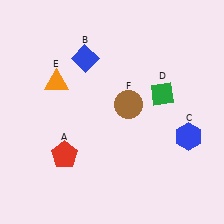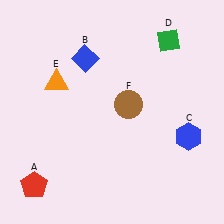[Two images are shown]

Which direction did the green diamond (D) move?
The green diamond (D) moved up.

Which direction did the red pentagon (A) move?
The red pentagon (A) moved left.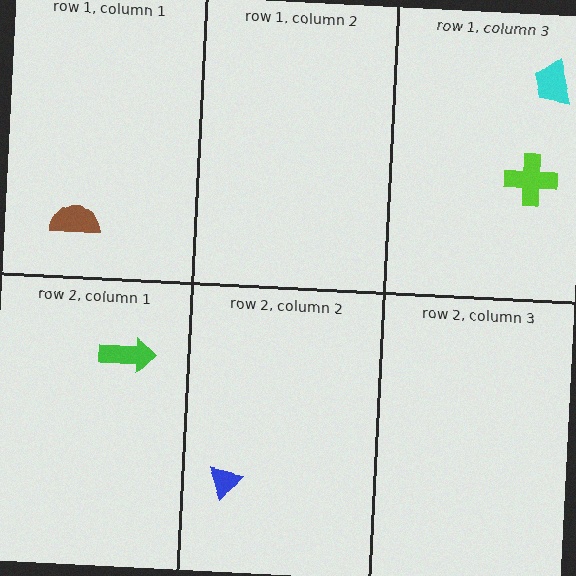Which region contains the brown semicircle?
The row 1, column 1 region.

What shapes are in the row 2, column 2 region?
The blue triangle.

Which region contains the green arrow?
The row 2, column 1 region.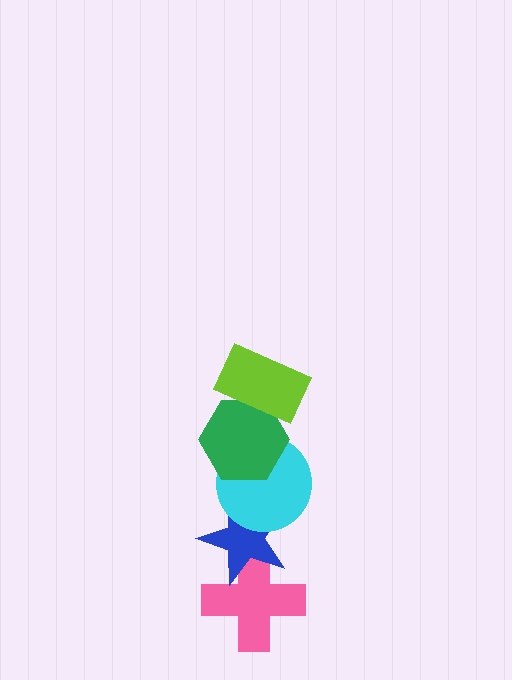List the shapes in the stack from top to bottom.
From top to bottom: the lime rectangle, the green hexagon, the cyan circle, the blue star, the pink cross.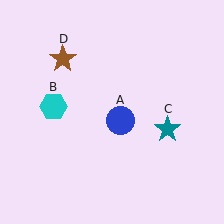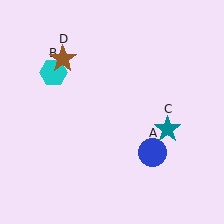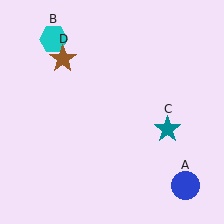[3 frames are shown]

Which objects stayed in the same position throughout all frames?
Teal star (object C) and brown star (object D) remained stationary.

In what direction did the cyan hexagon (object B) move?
The cyan hexagon (object B) moved up.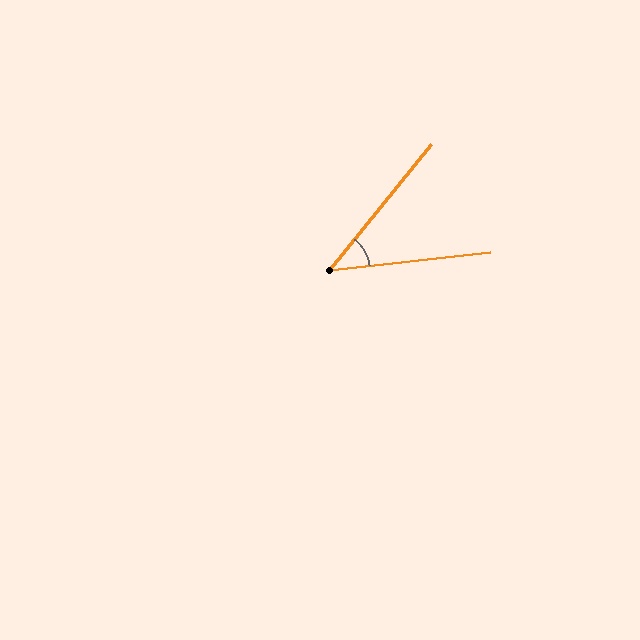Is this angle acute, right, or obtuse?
It is acute.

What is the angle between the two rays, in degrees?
Approximately 44 degrees.